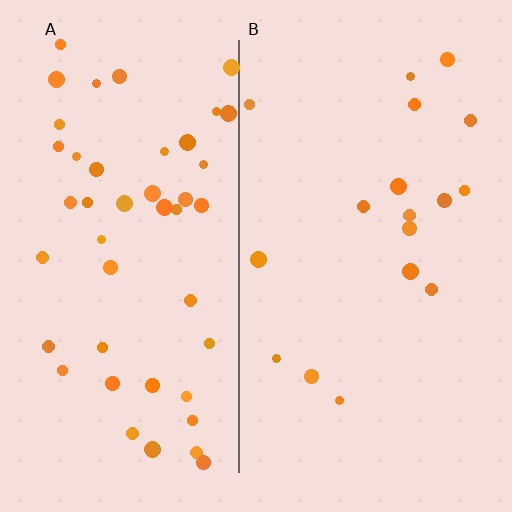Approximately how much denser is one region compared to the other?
Approximately 2.7× — region A over region B.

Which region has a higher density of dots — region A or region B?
A (the left).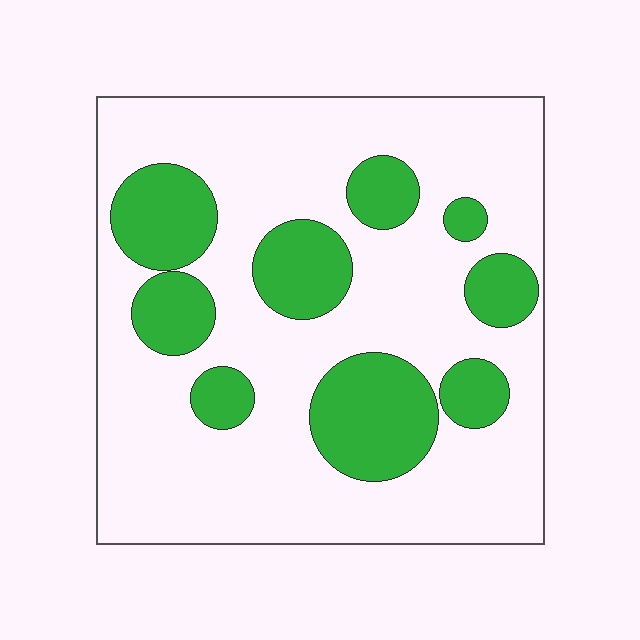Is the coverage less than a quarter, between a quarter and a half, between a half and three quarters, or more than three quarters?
Between a quarter and a half.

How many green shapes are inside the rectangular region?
9.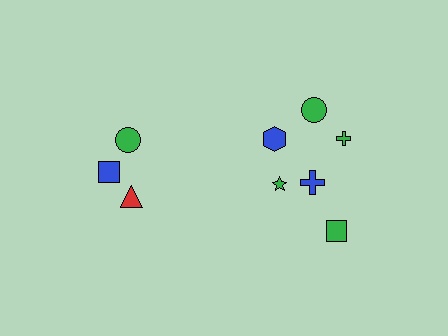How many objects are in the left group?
There are 3 objects.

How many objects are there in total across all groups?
There are 9 objects.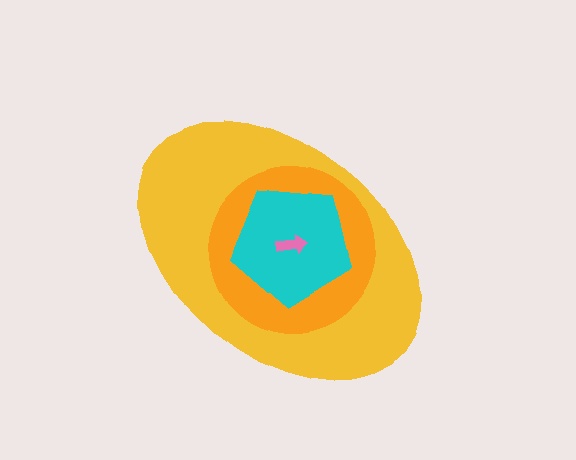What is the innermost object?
The pink arrow.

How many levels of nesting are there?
4.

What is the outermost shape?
The yellow ellipse.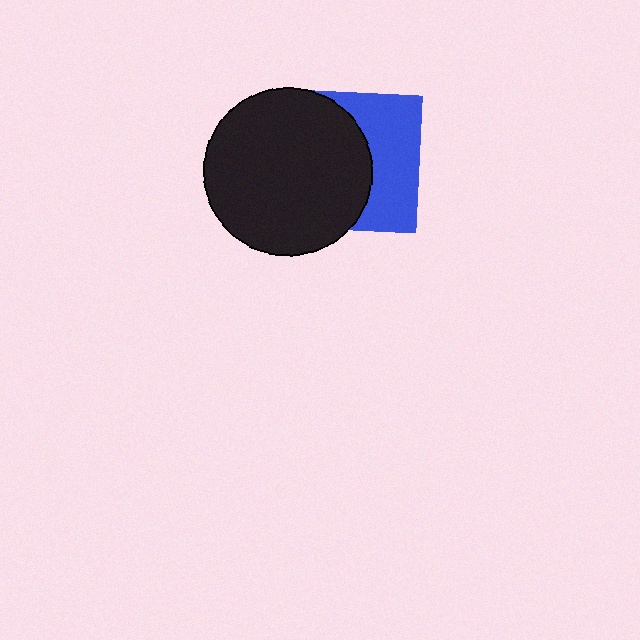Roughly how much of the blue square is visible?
A small part of it is visible (roughly 43%).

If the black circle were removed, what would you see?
You would see the complete blue square.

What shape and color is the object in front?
The object in front is a black circle.